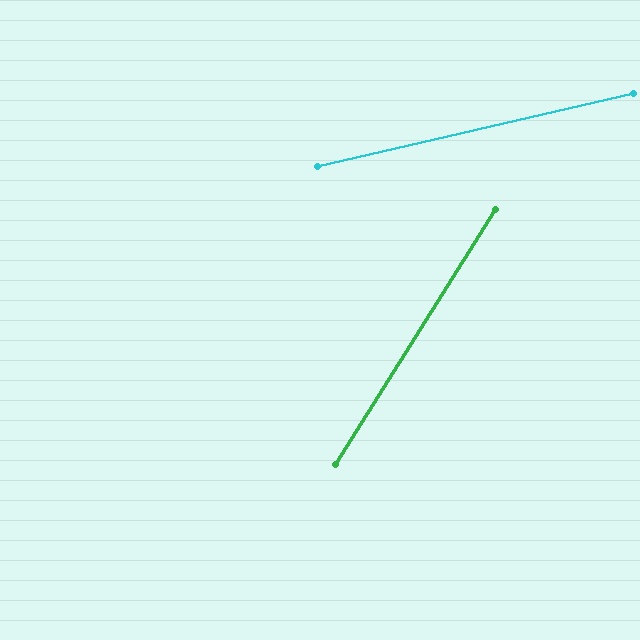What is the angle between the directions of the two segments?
Approximately 45 degrees.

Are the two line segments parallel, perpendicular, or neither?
Neither parallel nor perpendicular — they differ by about 45°.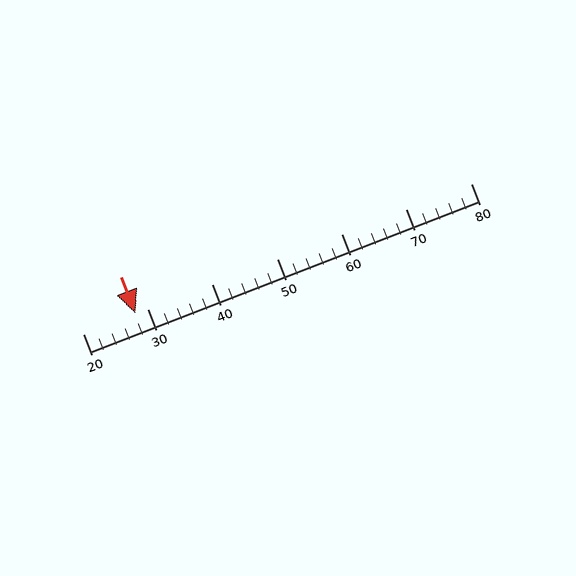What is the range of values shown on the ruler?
The ruler shows values from 20 to 80.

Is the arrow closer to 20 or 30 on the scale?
The arrow is closer to 30.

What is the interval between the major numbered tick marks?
The major tick marks are spaced 10 units apart.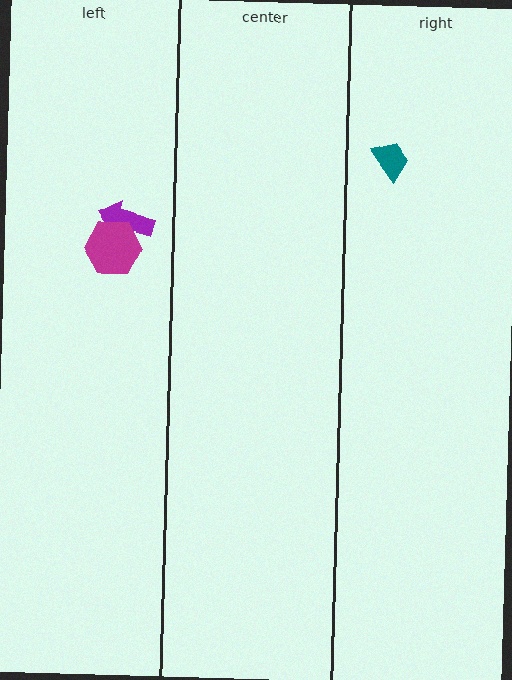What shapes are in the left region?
The purple arrow, the magenta hexagon.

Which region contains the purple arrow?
The left region.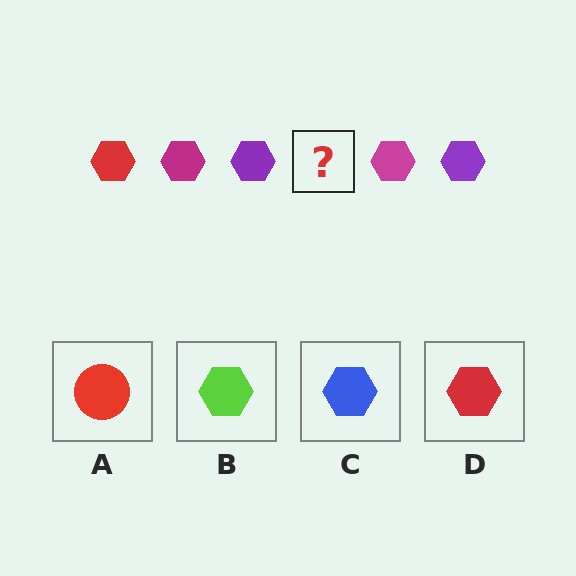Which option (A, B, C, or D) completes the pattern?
D.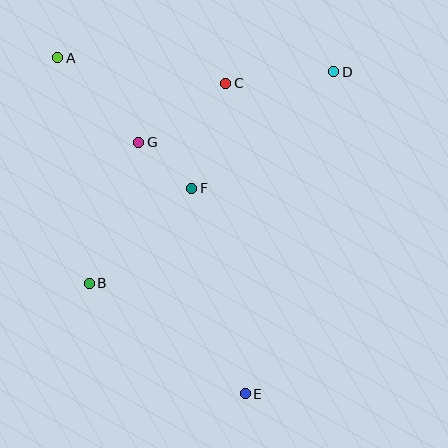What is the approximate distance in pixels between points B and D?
The distance between B and D is approximately 323 pixels.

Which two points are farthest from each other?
Points A and E are farthest from each other.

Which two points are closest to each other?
Points F and G are closest to each other.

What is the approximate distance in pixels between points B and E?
The distance between B and E is approximately 191 pixels.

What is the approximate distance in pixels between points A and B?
The distance between A and B is approximately 227 pixels.